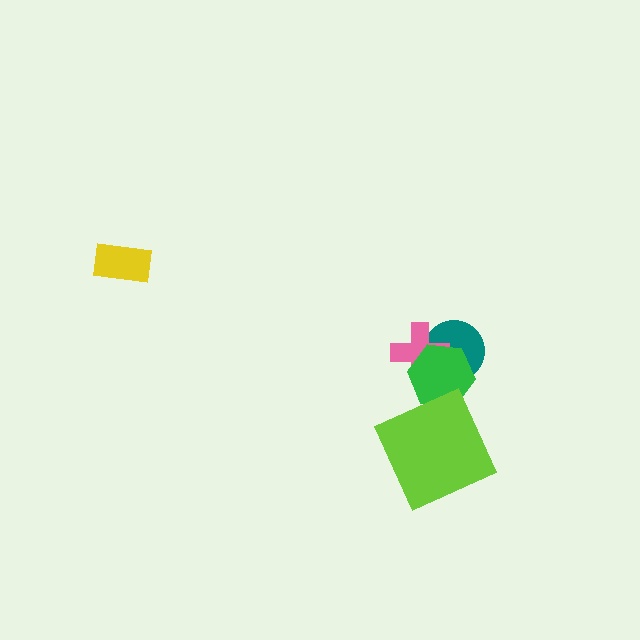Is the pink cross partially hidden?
Yes, it is partially covered by another shape.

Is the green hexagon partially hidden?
No, no other shape covers it.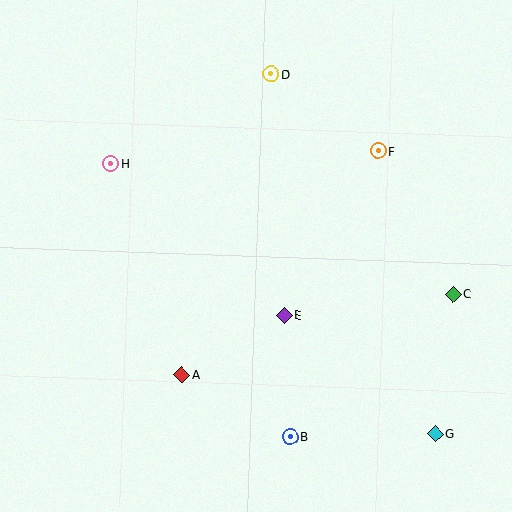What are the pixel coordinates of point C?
Point C is at (453, 294).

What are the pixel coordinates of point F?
Point F is at (378, 151).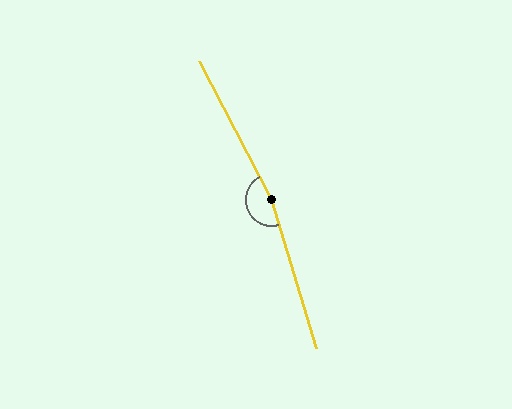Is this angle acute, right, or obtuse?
It is obtuse.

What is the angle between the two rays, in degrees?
Approximately 169 degrees.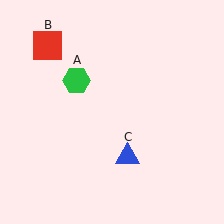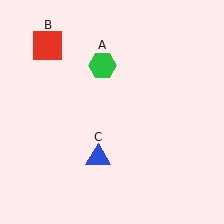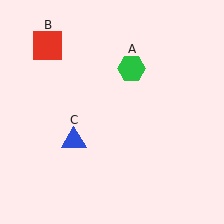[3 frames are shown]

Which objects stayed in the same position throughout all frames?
Red square (object B) remained stationary.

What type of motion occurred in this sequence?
The green hexagon (object A), blue triangle (object C) rotated clockwise around the center of the scene.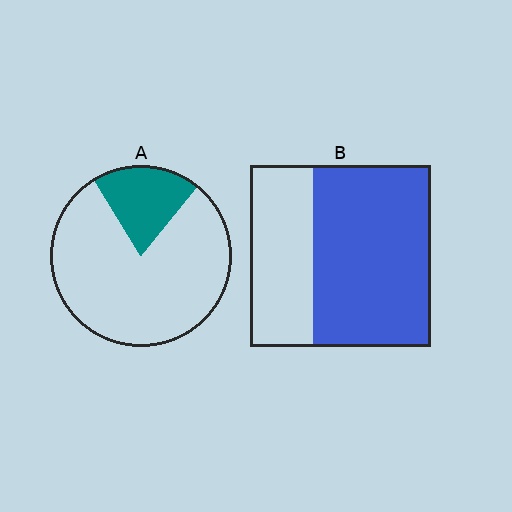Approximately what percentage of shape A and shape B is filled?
A is approximately 20% and B is approximately 65%.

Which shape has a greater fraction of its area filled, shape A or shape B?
Shape B.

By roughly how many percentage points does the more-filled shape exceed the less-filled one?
By roughly 45 percentage points (B over A).